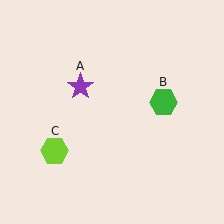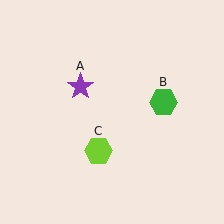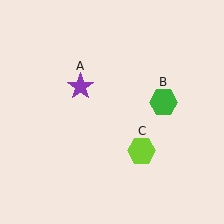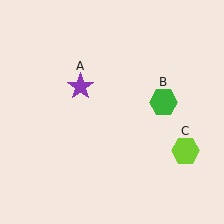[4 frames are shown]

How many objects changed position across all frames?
1 object changed position: lime hexagon (object C).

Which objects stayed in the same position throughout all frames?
Purple star (object A) and green hexagon (object B) remained stationary.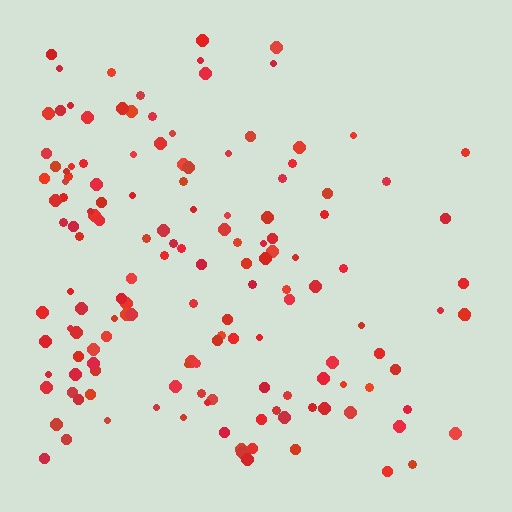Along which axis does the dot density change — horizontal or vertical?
Horizontal.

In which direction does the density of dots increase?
From right to left, with the left side densest.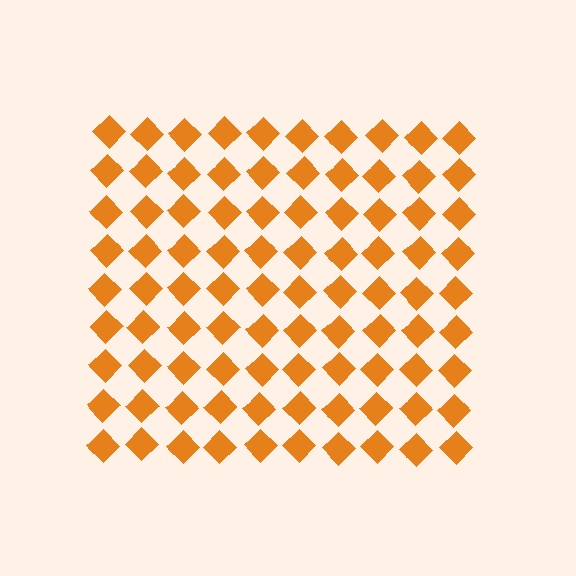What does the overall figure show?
The overall figure shows a square.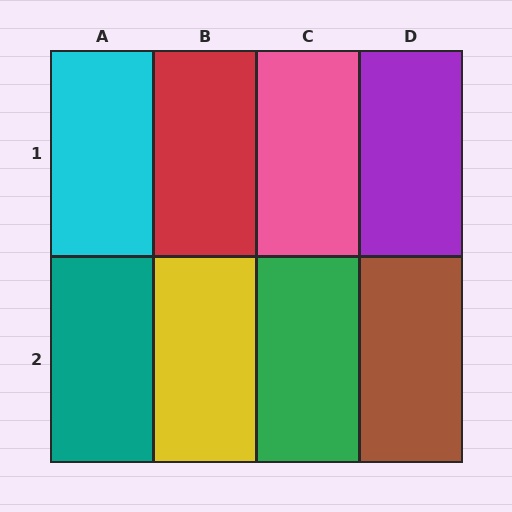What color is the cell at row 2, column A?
Teal.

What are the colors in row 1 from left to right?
Cyan, red, pink, purple.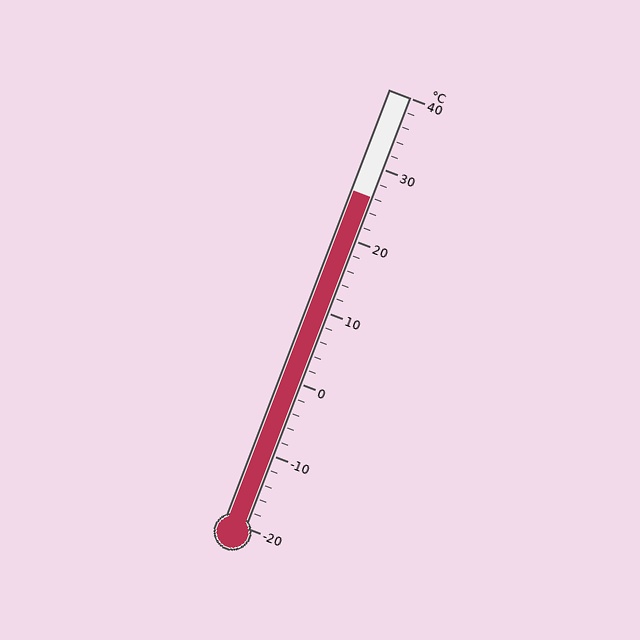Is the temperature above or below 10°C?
The temperature is above 10°C.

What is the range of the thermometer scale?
The thermometer scale ranges from -20°C to 40°C.